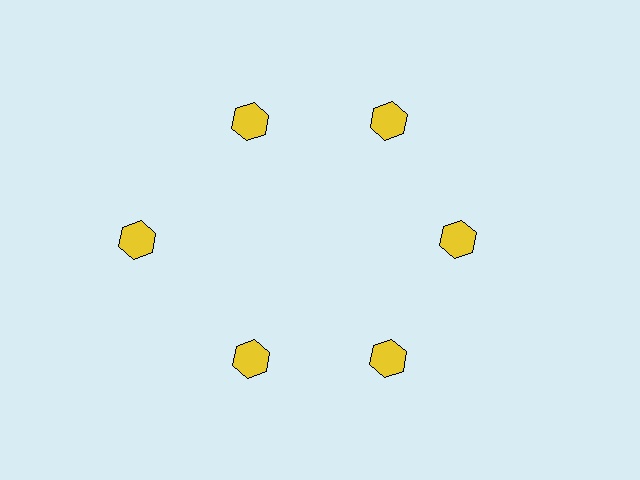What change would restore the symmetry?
The symmetry would be restored by moving it inward, back onto the ring so that all 6 hexagons sit at equal angles and equal distance from the center.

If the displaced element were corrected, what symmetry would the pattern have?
It would have 6-fold rotational symmetry — the pattern would map onto itself every 60 degrees.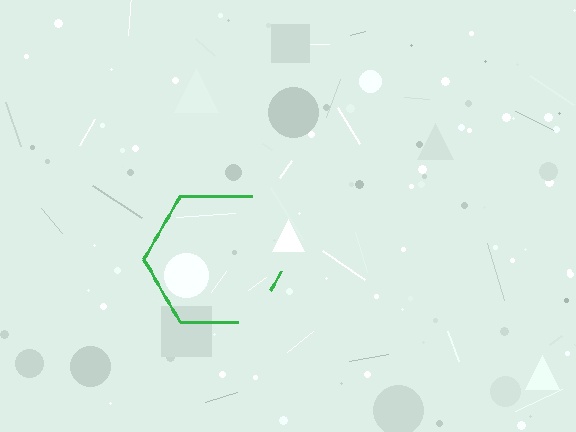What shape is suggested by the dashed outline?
The dashed outline suggests a hexagon.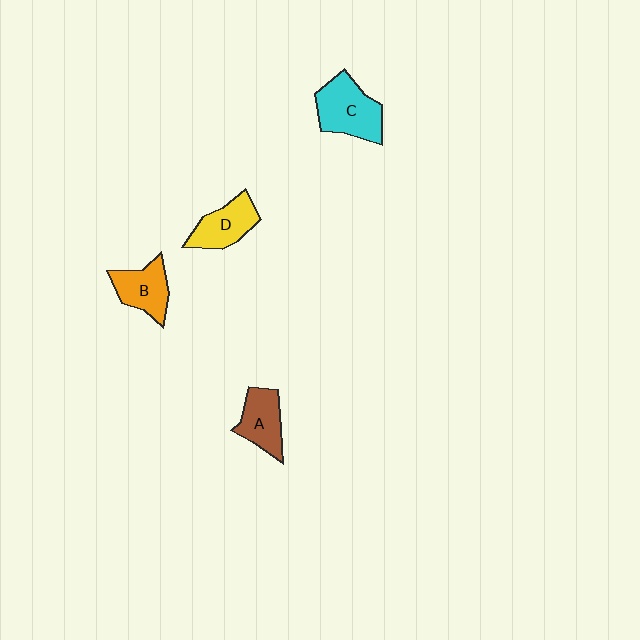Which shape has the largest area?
Shape C (cyan).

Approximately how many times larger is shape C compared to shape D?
Approximately 1.4 times.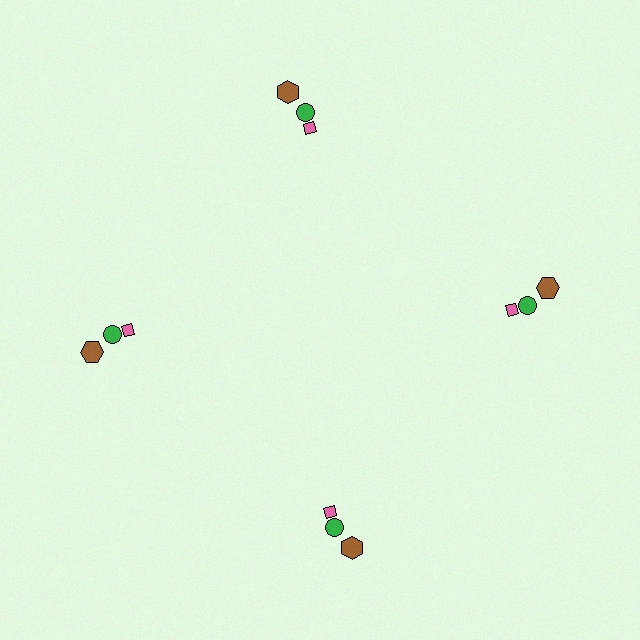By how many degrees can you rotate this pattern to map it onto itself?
The pattern maps onto itself every 90 degrees of rotation.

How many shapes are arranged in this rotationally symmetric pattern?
There are 12 shapes, arranged in 4 groups of 3.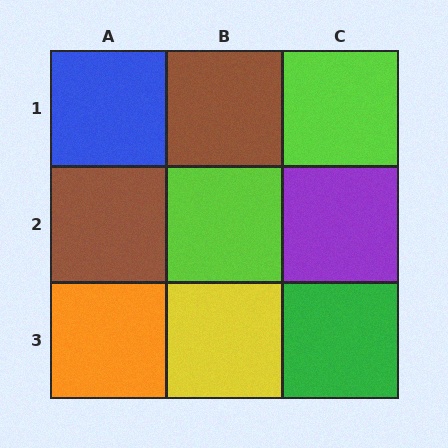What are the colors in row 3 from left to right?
Orange, yellow, green.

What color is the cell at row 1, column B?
Brown.